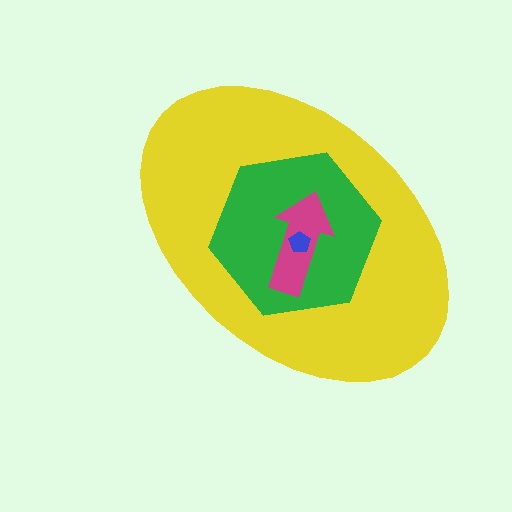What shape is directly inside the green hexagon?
The magenta arrow.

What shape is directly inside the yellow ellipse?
The green hexagon.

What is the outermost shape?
The yellow ellipse.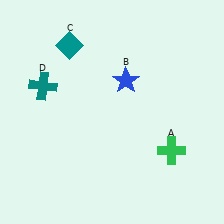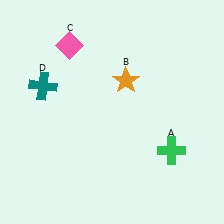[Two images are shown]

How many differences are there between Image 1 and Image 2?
There are 2 differences between the two images.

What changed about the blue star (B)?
In Image 1, B is blue. In Image 2, it changed to orange.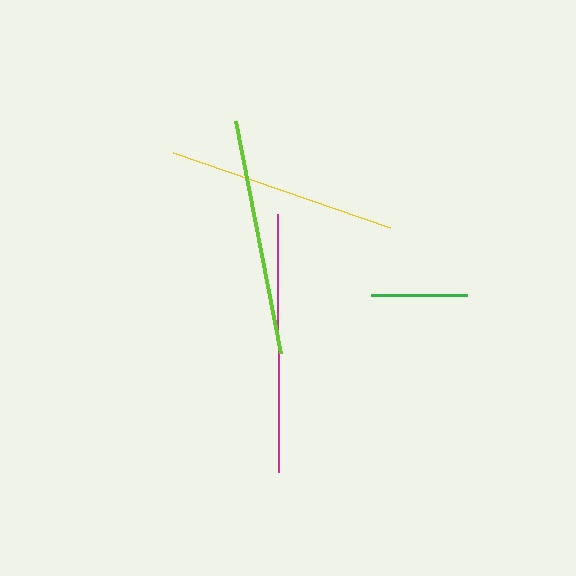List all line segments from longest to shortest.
From longest to shortest: magenta, lime, yellow, green.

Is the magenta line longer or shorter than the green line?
The magenta line is longer than the green line.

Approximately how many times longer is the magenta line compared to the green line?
The magenta line is approximately 2.7 times the length of the green line.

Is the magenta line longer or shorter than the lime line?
The magenta line is longer than the lime line.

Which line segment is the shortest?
The green line is the shortest at approximately 96 pixels.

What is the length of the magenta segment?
The magenta segment is approximately 258 pixels long.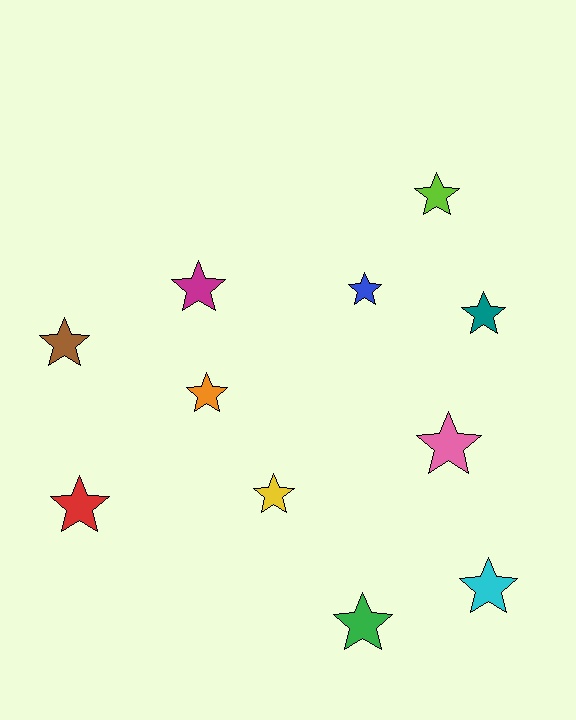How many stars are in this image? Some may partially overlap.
There are 11 stars.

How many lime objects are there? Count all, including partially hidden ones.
There is 1 lime object.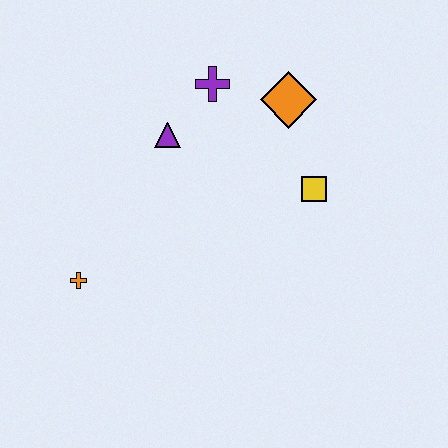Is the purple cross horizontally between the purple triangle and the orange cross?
No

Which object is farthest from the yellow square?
The orange cross is farthest from the yellow square.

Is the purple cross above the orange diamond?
Yes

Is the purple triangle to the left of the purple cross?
Yes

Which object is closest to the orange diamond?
The purple cross is closest to the orange diamond.